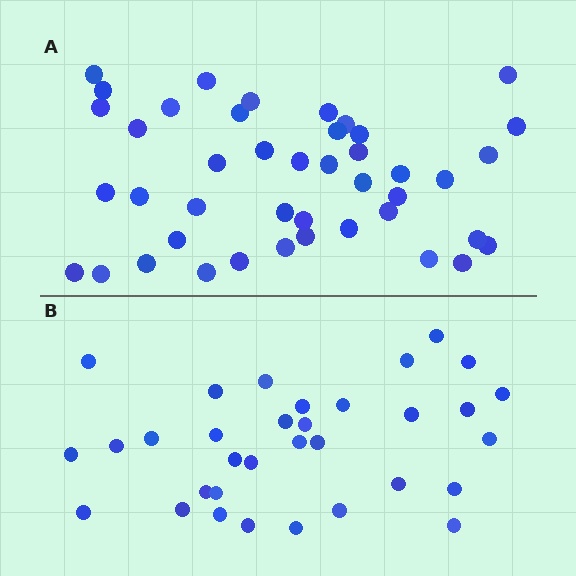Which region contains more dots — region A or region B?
Region A (the top region) has more dots.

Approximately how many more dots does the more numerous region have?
Region A has roughly 10 or so more dots than region B.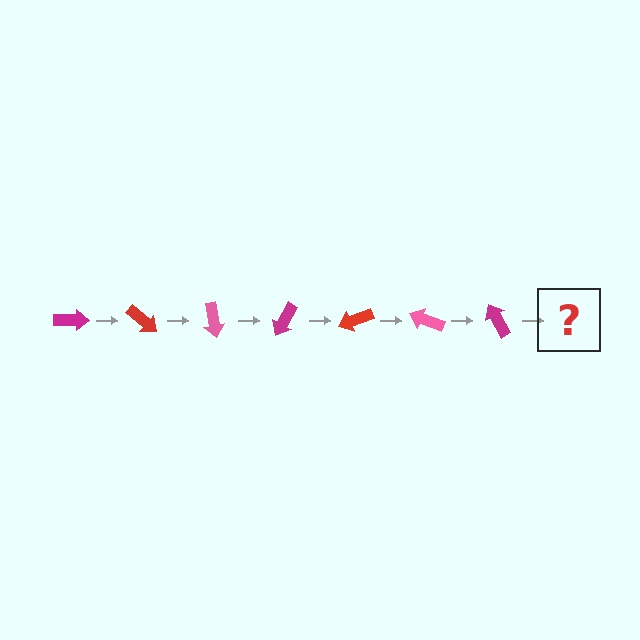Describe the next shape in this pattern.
It should be a red arrow, rotated 280 degrees from the start.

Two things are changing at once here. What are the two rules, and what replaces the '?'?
The two rules are that it rotates 40 degrees each step and the color cycles through magenta, red, and pink. The '?' should be a red arrow, rotated 280 degrees from the start.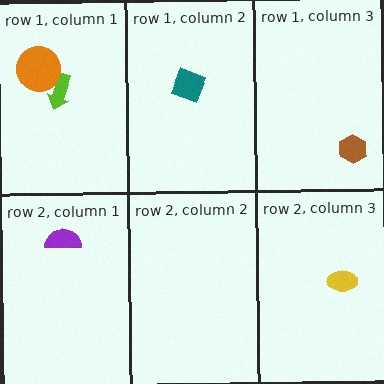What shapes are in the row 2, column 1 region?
The purple semicircle.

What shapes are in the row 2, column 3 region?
The yellow ellipse.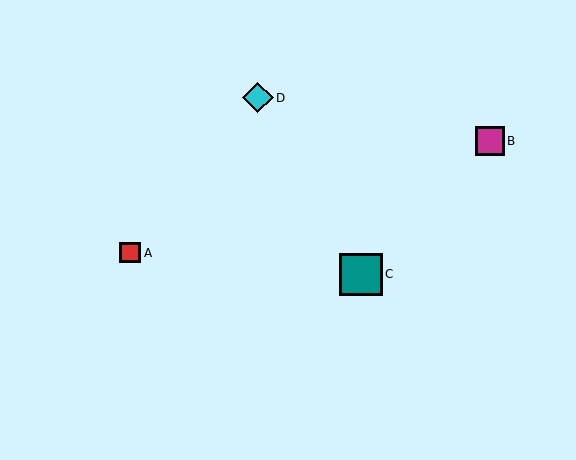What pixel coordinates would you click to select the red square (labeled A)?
Click at (130, 253) to select the red square A.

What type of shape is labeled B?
Shape B is a magenta square.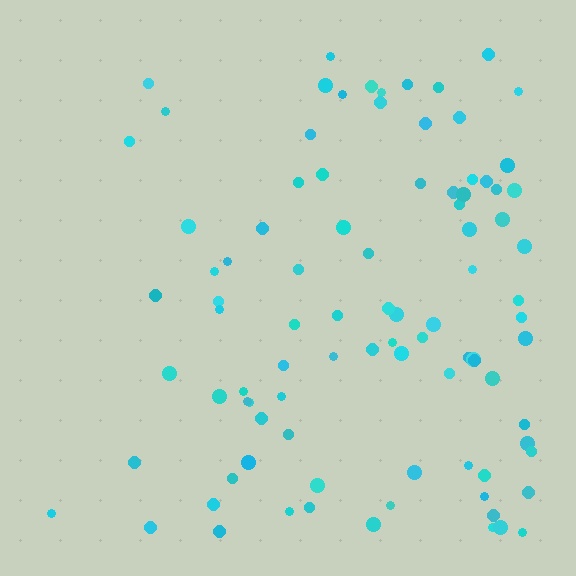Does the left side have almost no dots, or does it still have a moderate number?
Still a moderate number, just noticeably fewer than the right.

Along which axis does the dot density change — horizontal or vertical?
Horizontal.